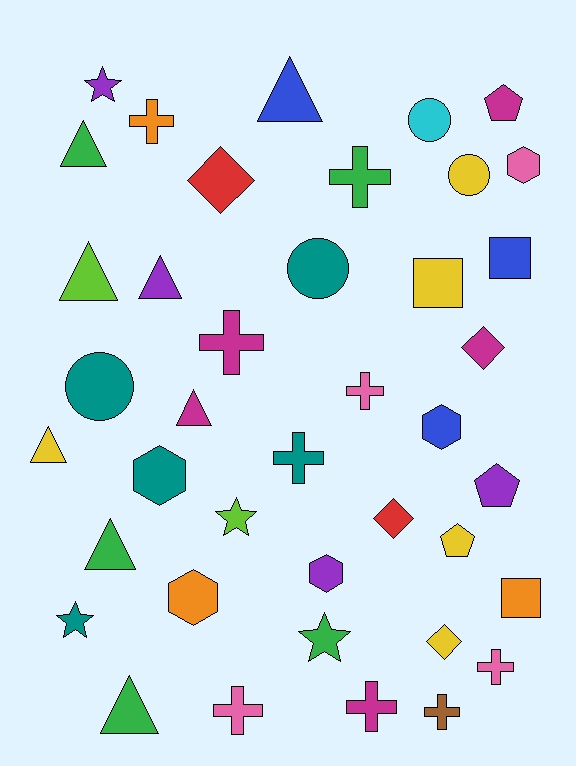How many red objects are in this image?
There are 2 red objects.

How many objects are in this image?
There are 40 objects.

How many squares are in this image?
There are 3 squares.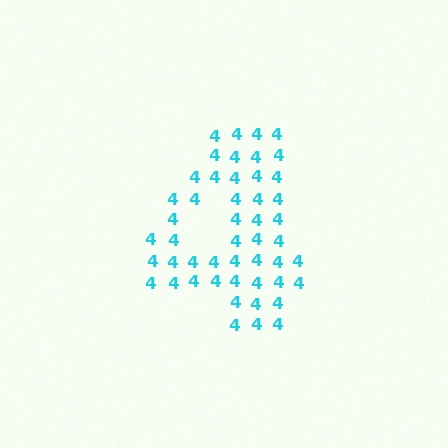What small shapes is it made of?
It is made of small digit 4's.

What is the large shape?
The large shape is the digit 4.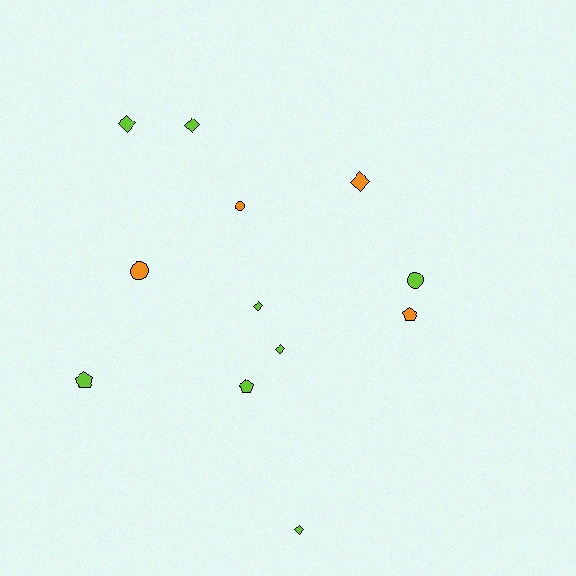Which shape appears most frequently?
Diamond, with 6 objects.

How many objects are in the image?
There are 12 objects.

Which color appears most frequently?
Lime, with 8 objects.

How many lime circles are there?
There is 1 lime circle.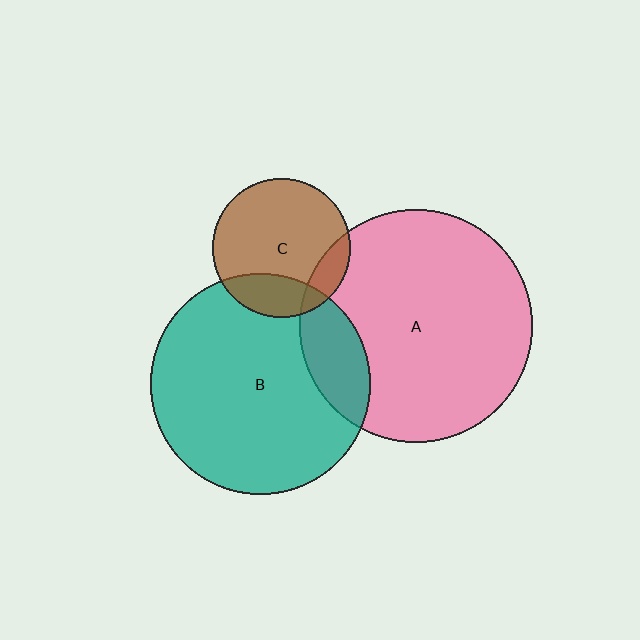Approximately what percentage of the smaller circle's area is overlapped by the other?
Approximately 15%.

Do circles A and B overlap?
Yes.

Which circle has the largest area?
Circle A (pink).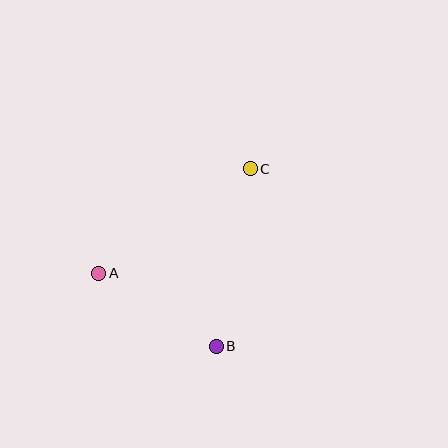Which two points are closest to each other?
Points A and B are closest to each other.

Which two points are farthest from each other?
Points A and C are farthest from each other.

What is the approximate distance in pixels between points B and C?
The distance between B and C is approximately 181 pixels.